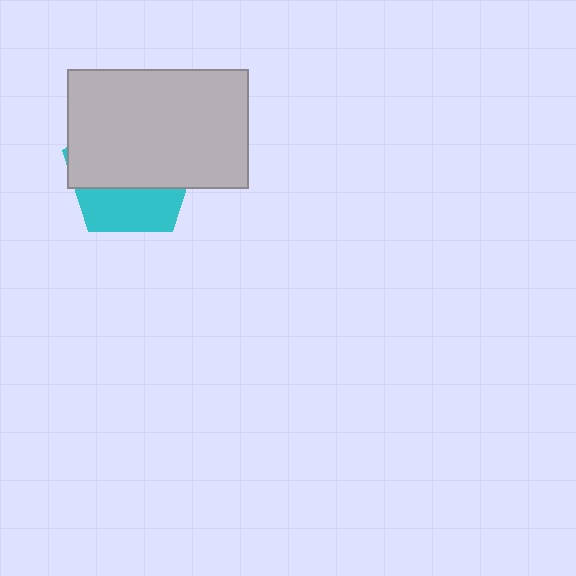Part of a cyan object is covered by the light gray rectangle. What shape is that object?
It is a pentagon.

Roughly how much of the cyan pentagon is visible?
A small part of it is visible (roughly 34%).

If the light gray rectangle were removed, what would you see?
You would see the complete cyan pentagon.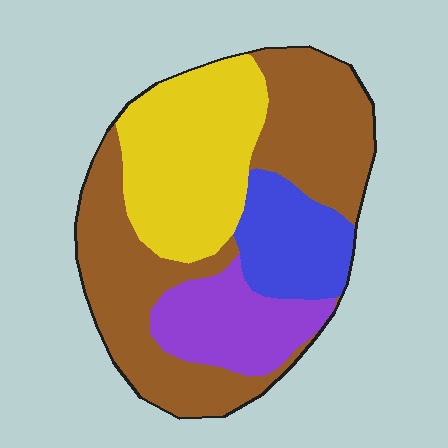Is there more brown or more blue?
Brown.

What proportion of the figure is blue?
Blue covers about 15% of the figure.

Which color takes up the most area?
Brown, at roughly 45%.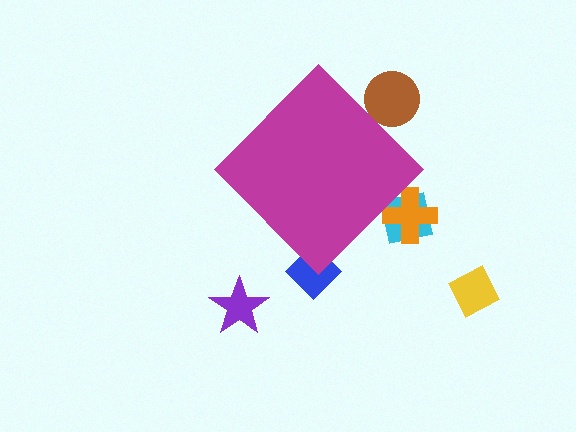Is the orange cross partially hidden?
Yes, the orange cross is partially hidden behind the magenta diamond.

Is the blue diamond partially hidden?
Yes, the blue diamond is partially hidden behind the magenta diamond.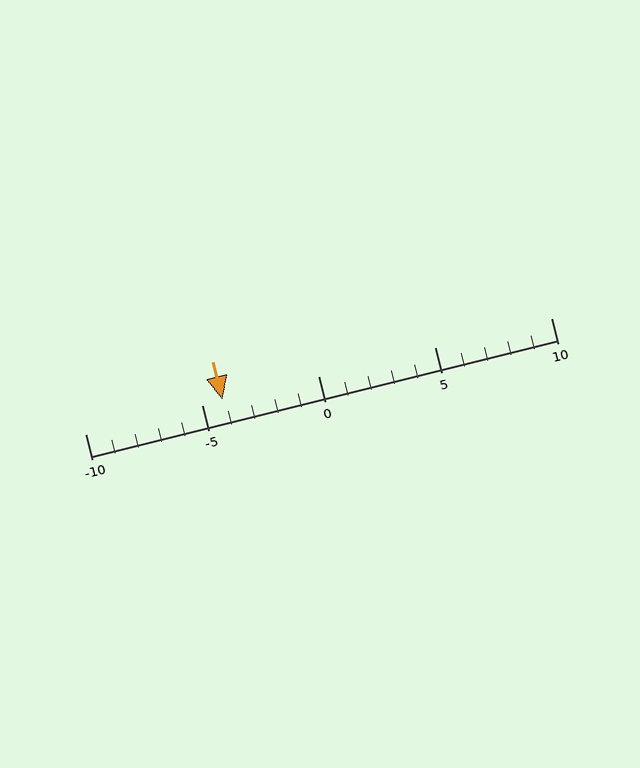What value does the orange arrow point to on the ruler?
The orange arrow points to approximately -4.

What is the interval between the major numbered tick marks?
The major tick marks are spaced 5 units apart.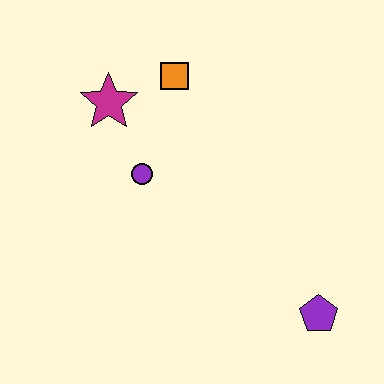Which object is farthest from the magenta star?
The purple pentagon is farthest from the magenta star.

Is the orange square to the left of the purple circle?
No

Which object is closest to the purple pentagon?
The purple circle is closest to the purple pentagon.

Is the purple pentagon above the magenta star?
No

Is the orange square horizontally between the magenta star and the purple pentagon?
Yes